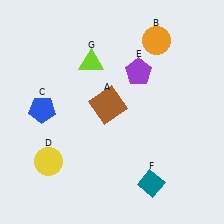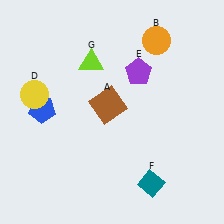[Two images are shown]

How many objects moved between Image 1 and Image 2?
1 object moved between the two images.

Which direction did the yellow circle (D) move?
The yellow circle (D) moved up.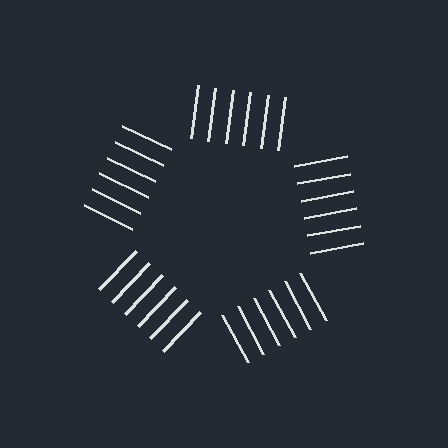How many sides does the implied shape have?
5 sides — the line-ends trace a pentagon.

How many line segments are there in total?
30 — 6 along each of the 5 edges.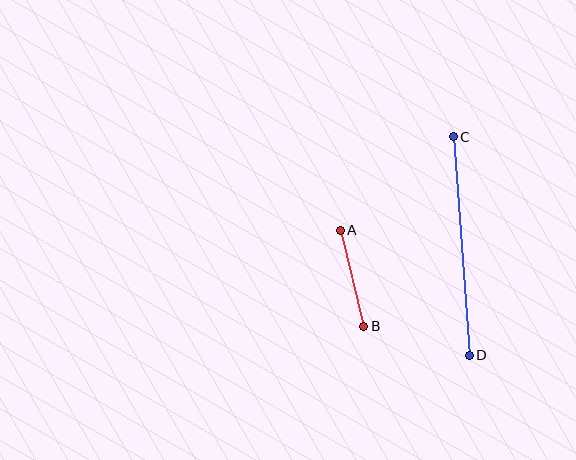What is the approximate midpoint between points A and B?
The midpoint is at approximately (352, 278) pixels.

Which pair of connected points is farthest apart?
Points C and D are farthest apart.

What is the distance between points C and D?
The distance is approximately 219 pixels.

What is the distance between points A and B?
The distance is approximately 99 pixels.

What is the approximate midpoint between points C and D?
The midpoint is at approximately (461, 246) pixels.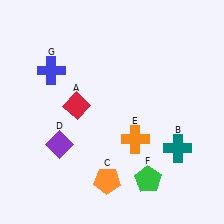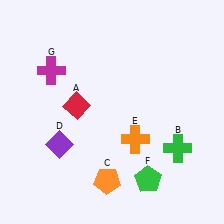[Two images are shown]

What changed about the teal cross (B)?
In Image 1, B is teal. In Image 2, it changed to green.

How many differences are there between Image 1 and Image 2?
There are 2 differences between the two images.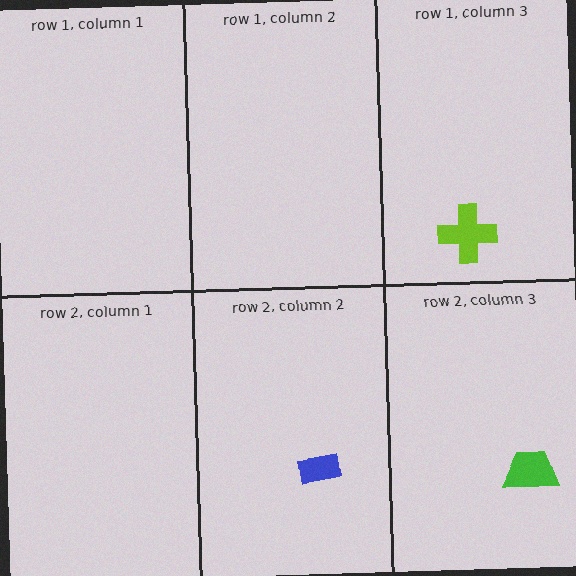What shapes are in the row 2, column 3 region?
The green trapezoid.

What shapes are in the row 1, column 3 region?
The lime cross.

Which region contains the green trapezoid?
The row 2, column 3 region.